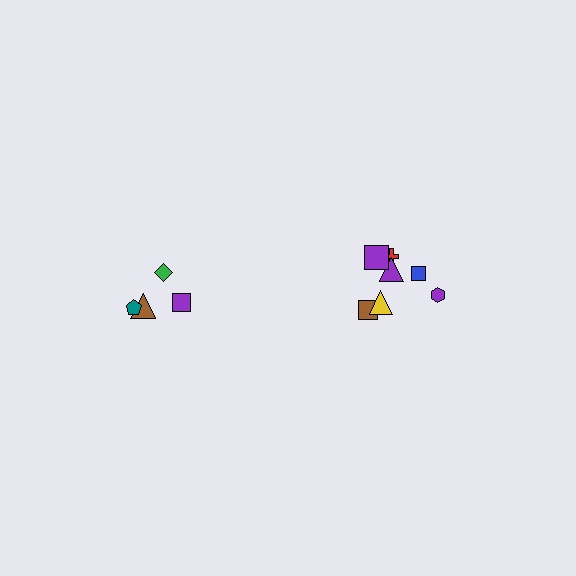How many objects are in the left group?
There are 4 objects.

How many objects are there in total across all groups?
There are 11 objects.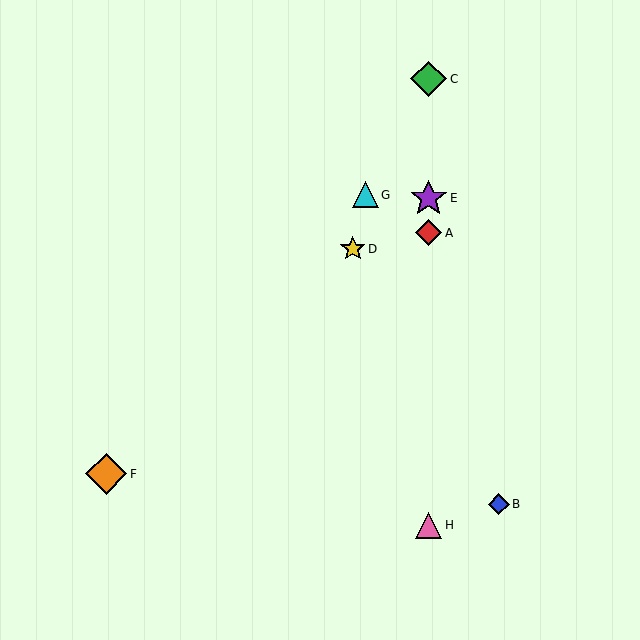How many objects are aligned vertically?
4 objects (A, C, E, H) are aligned vertically.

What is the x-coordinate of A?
Object A is at x≈429.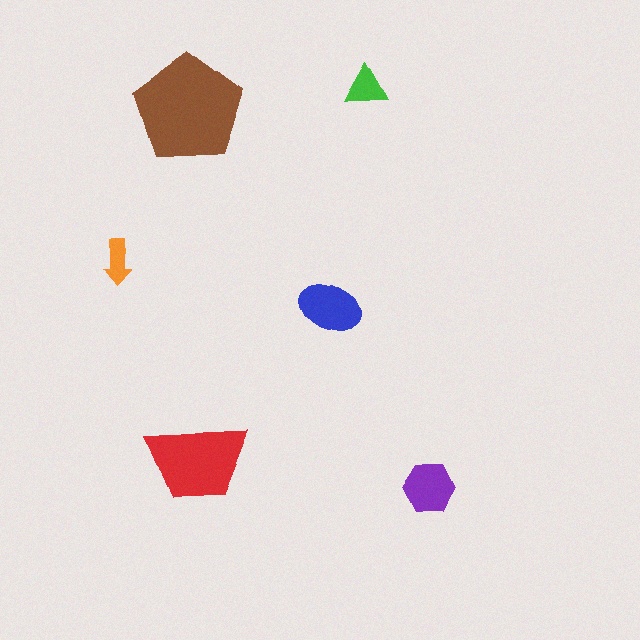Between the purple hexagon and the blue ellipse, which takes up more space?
The blue ellipse.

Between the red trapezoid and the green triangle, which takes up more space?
The red trapezoid.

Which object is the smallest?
The orange arrow.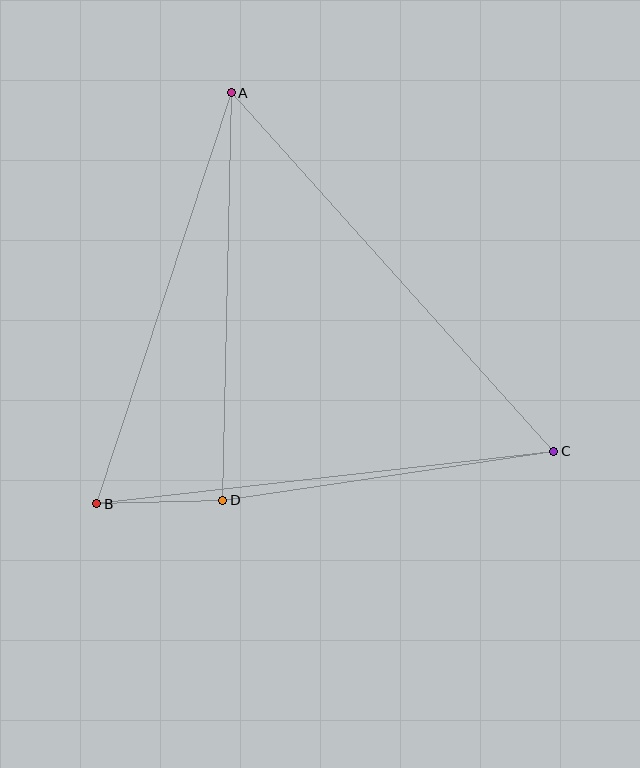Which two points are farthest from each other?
Points A and C are farthest from each other.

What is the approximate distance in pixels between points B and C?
The distance between B and C is approximately 460 pixels.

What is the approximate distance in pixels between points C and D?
The distance between C and D is approximately 335 pixels.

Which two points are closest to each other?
Points B and D are closest to each other.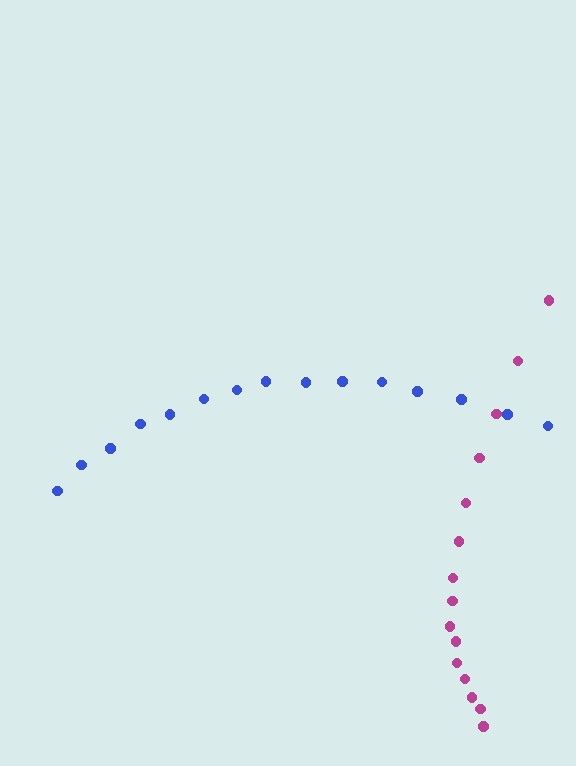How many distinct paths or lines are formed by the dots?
There are 2 distinct paths.